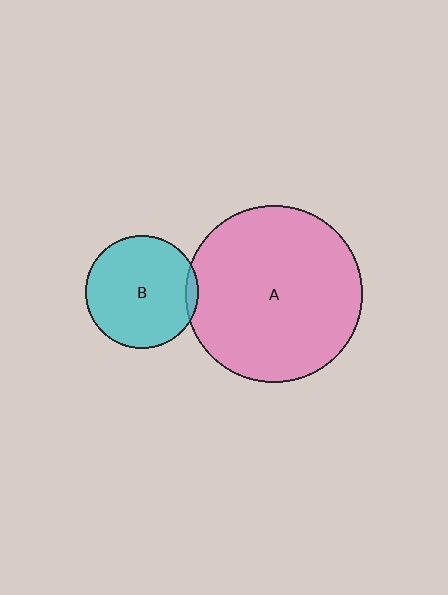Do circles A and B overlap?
Yes.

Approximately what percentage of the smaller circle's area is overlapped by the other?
Approximately 5%.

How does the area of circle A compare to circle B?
Approximately 2.5 times.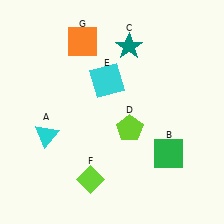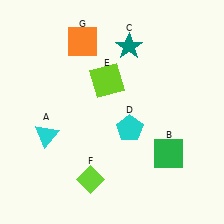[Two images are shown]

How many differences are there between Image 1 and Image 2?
There are 2 differences between the two images.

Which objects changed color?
D changed from lime to cyan. E changed from cyan to lime.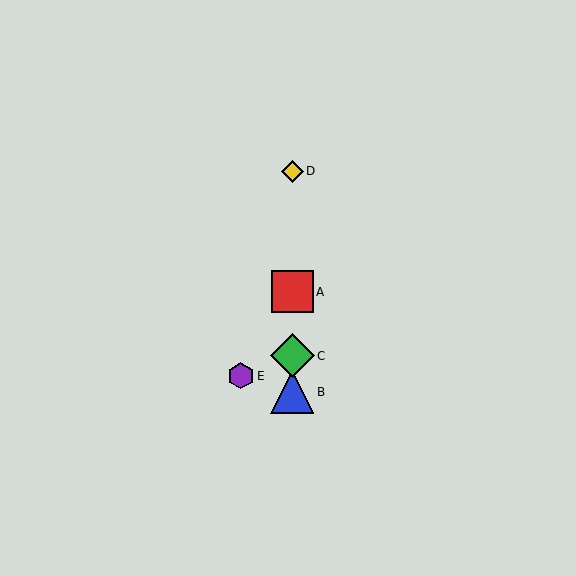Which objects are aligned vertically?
Objects A, B, C, D are aligned vertically.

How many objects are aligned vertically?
4 objects (A, B, C, D) are aligned vertically.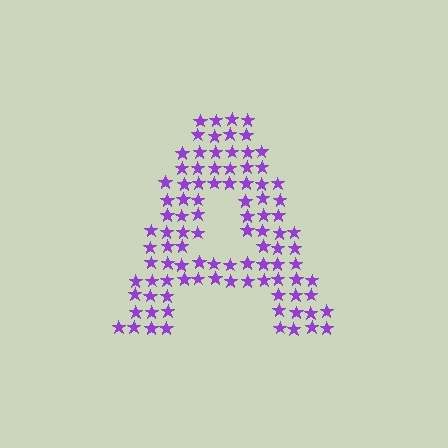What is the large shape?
The large shape is the letter A.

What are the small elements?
The small elements are stars.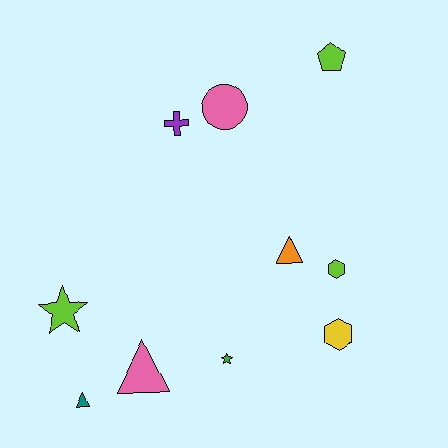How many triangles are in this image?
There are 3 triangles.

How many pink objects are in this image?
There are 2 pink objects.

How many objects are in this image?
There are 10 objects.